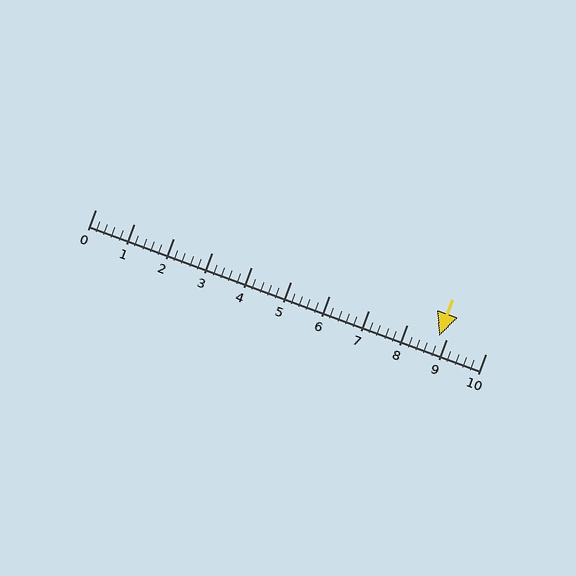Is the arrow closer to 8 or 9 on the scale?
The arrow is closer to 9.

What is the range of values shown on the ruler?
The ruler shows values from 0 to 10.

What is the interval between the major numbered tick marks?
The major tick marks are spaced 1 units apart.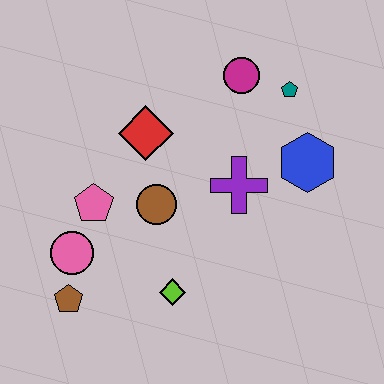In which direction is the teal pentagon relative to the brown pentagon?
The teal pentagon is to the right of the brown pentagon.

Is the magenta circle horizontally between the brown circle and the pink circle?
No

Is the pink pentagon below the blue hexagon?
Yes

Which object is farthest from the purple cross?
The brown pentagon is farthest from the purple cross.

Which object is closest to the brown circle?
The pink pentagon is closest to the brown circle.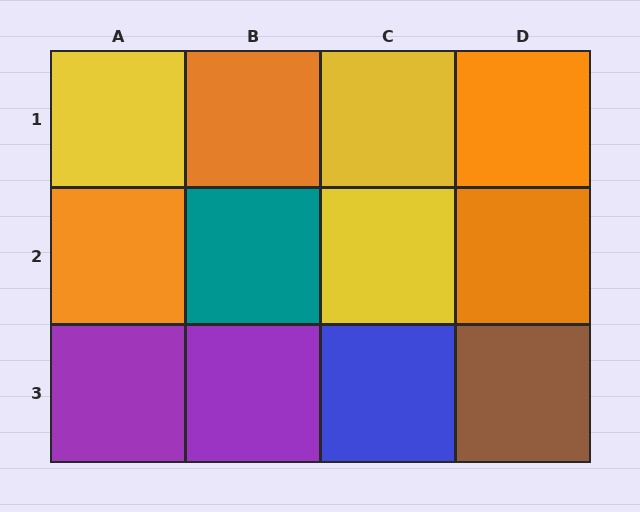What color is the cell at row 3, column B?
Purple.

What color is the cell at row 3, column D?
Brown.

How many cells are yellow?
3 cells are yellow.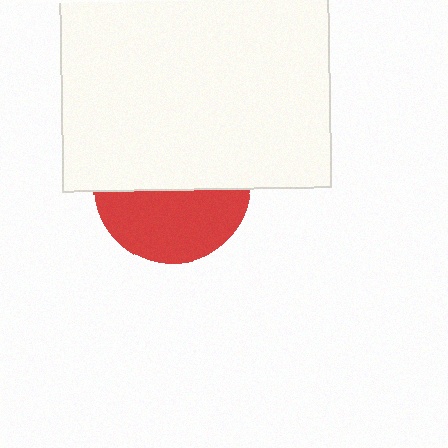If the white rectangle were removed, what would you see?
You would see the complete red circle.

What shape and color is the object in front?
The object in front is a white rectangle.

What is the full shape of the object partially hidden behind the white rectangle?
The partially hidden object is a red circle.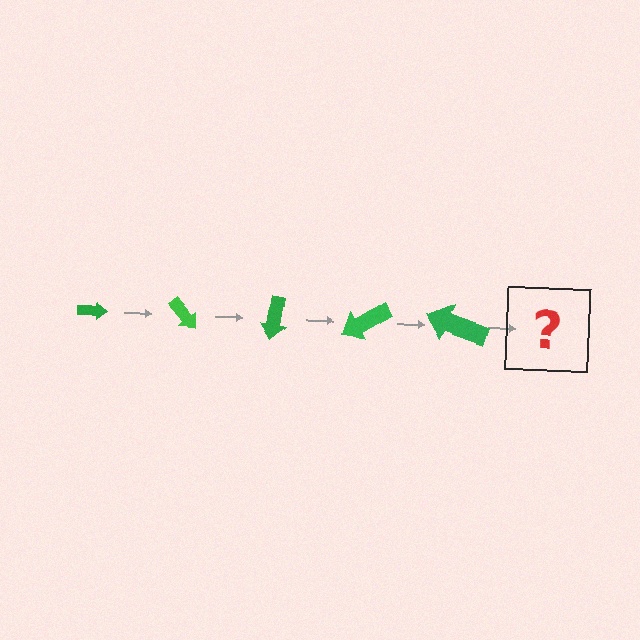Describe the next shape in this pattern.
It should be an arrow, larger than the previous one and rotated 250 degrees from the start.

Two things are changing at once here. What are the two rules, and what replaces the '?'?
The two rules are that the arrow grows larger each step and it rotates 50 degrees each step. The '?' should be an arrow, larger than the previous one and rotated 250 degrees from the start.